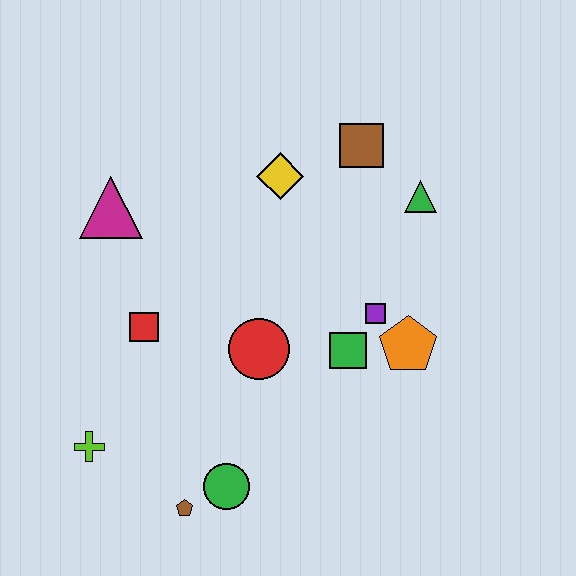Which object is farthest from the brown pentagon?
The brown square is farthest from the brown pentagon.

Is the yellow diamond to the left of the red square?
No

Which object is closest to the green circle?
The brown pentagon is closest to the green circle.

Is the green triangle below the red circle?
No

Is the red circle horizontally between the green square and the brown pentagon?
Yes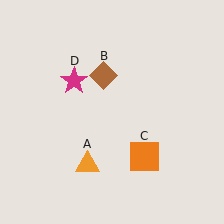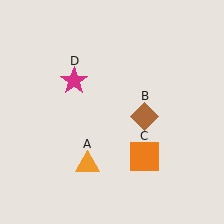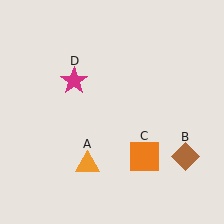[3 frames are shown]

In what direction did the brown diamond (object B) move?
The brown diamond (object B) moved down and to the right.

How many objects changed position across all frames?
1 object changed position: brown diamond (object B).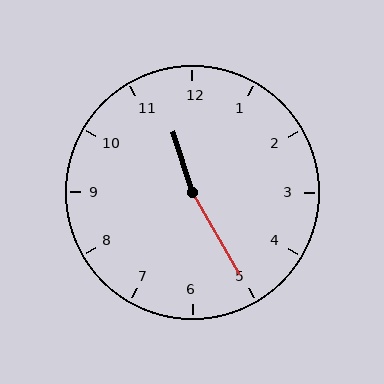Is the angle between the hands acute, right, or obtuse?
It is obtuse.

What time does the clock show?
11:25.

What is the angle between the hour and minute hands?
Approximately 168 degrees.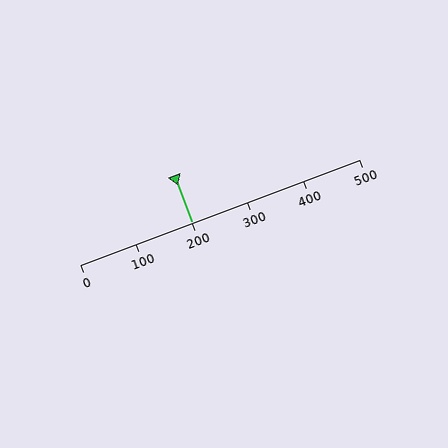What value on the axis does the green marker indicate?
The marker indicates approximately 200.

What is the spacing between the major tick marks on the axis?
The major ticks are spaced 100 apart.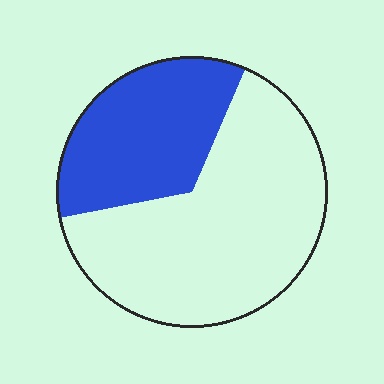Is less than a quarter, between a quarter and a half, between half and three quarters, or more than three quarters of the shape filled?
Between a quarter and a half.